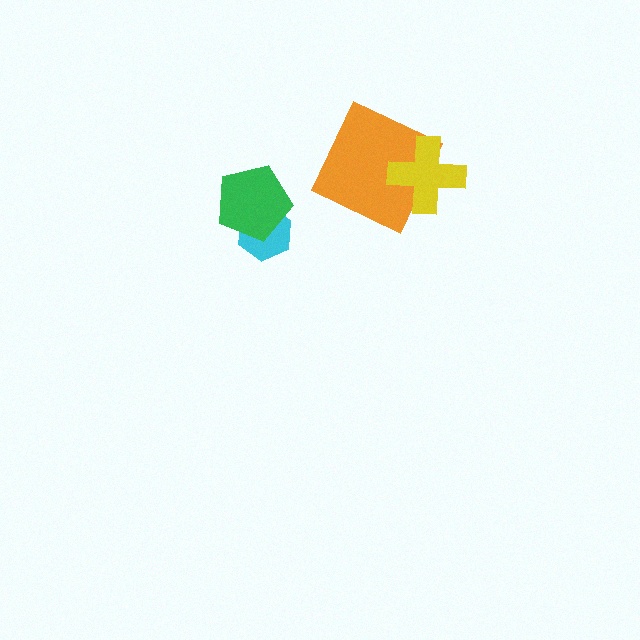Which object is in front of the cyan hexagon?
The green pentagon is in front of the cyan hexagon.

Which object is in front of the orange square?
The yellow cross is in front of the orange square.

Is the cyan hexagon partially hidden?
Yes, it is partially covered by another shape.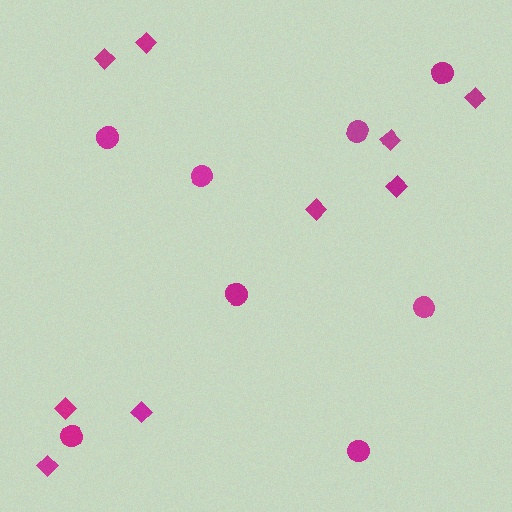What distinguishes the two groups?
There are 2 groups: one group of diamonds (9) and one group of circles (8).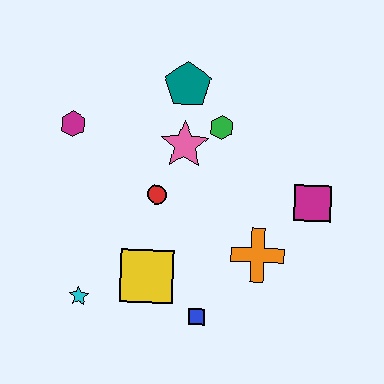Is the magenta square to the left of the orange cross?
No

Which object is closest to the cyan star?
The yellow square is closest to the cyan star.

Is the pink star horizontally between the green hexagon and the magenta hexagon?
Yes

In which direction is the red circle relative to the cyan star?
The red circle is above the cyan star.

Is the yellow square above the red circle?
No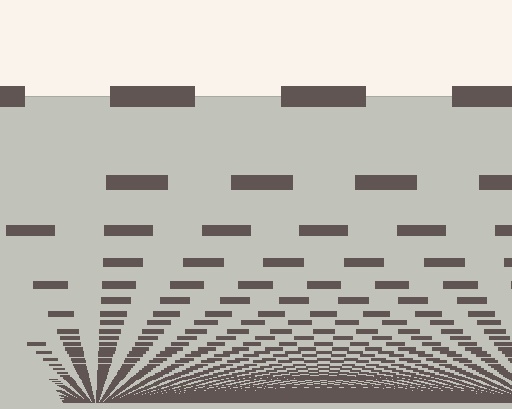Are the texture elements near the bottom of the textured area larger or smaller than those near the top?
Smaller. The gradient is inverted — elements near the bottom are smaller and denser.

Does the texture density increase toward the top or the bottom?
Density increases toward the bottom.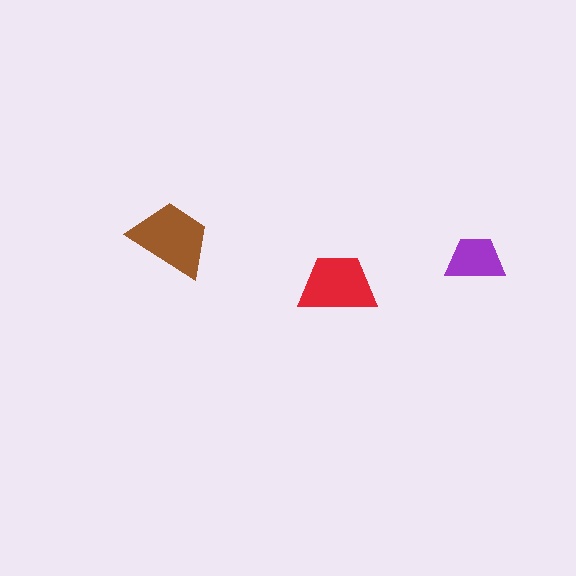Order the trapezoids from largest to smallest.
the brown one, the red one, the purple one.